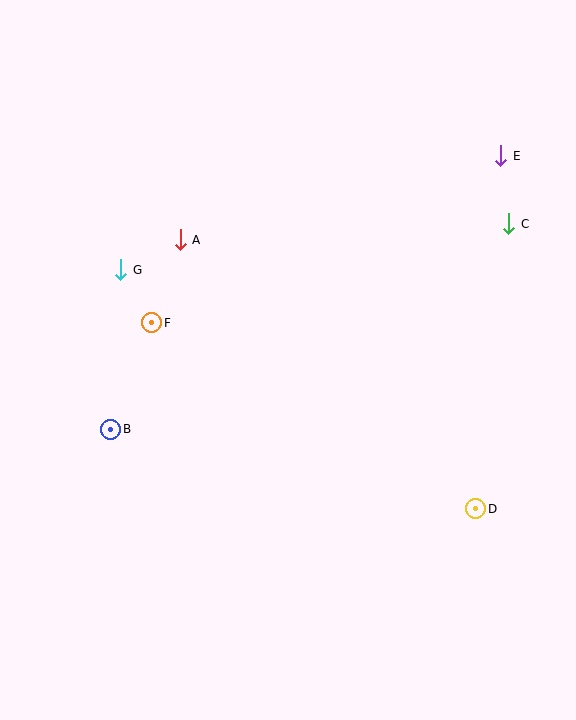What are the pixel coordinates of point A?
Point A is at (180, 240).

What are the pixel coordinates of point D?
Point D is at (476, 509).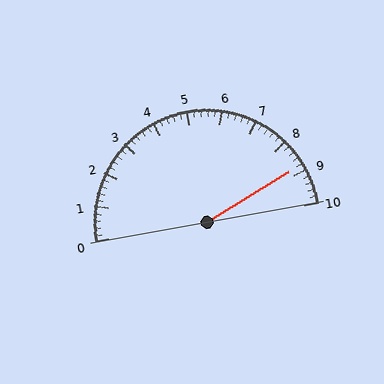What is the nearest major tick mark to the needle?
The nearest major tick mark is 9.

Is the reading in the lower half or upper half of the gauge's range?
The reading is in the upper half of the range (0 to 10).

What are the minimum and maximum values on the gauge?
The gauge ranges from 0 to 10.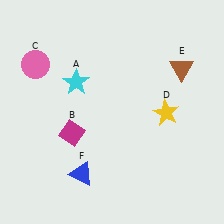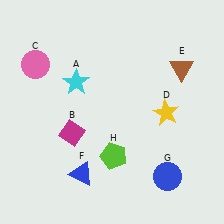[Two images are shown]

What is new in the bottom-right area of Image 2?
A blue circle (G) was added in the bottom-right area of Image 2.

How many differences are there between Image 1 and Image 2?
There are 2 differences between the two images.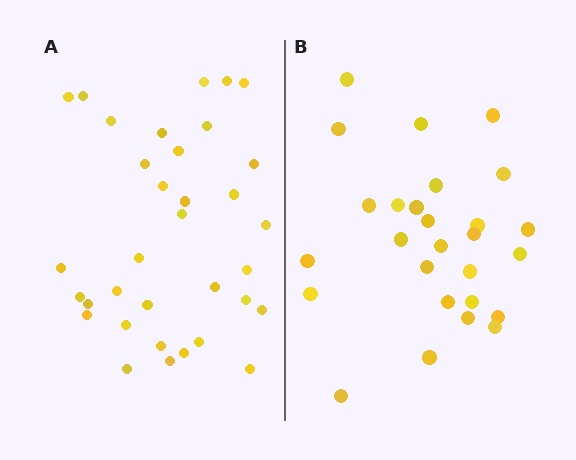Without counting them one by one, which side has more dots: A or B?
Region A (the left region) has more dots.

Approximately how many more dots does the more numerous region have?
Region A has roughly 8 or so more dots than region B.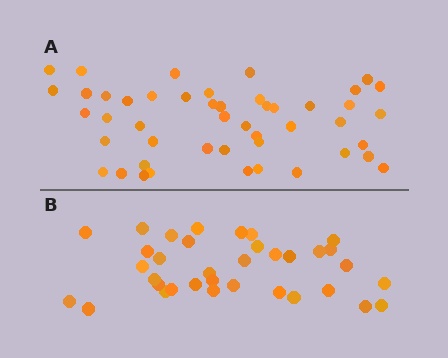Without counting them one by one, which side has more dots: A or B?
Region A (the top region) has more dots.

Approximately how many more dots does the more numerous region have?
Region A has roughly 12 or so more dots than region B.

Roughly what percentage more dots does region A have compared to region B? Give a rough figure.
About 35% more.